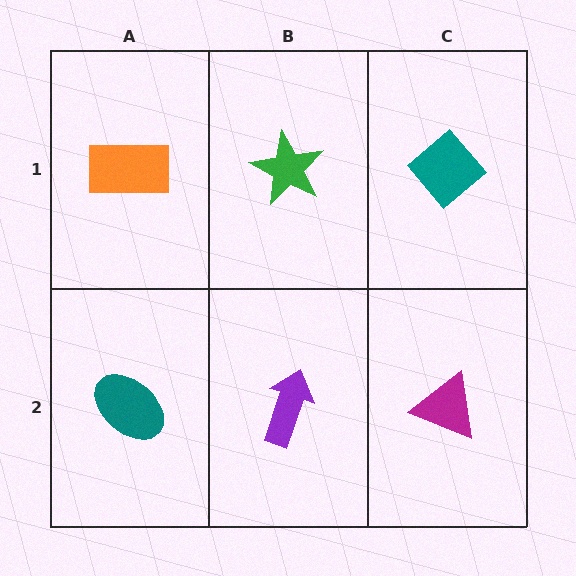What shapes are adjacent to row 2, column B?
A green star (row 1, column B), a teal ellipse (row 2, column A), a magenta triangle (row 2, column C).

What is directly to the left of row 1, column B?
An orange rectangle.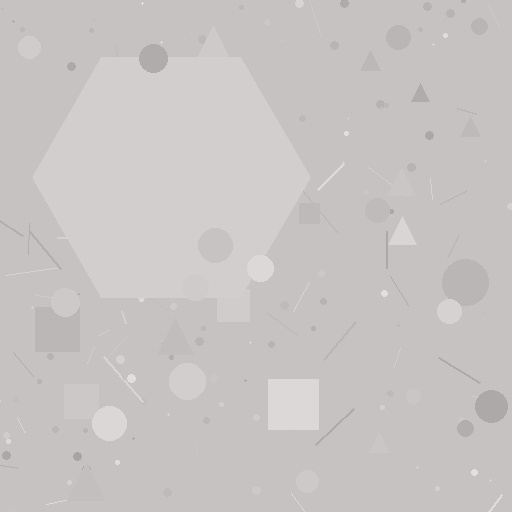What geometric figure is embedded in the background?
A hexagon is embedded in the background.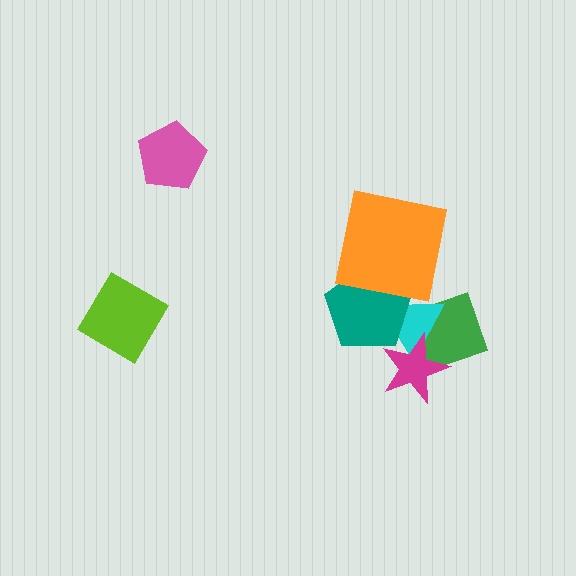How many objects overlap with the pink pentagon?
0 objects overlap with the pink pentagon.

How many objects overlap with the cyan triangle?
3 objects overlap with the cyan triangle.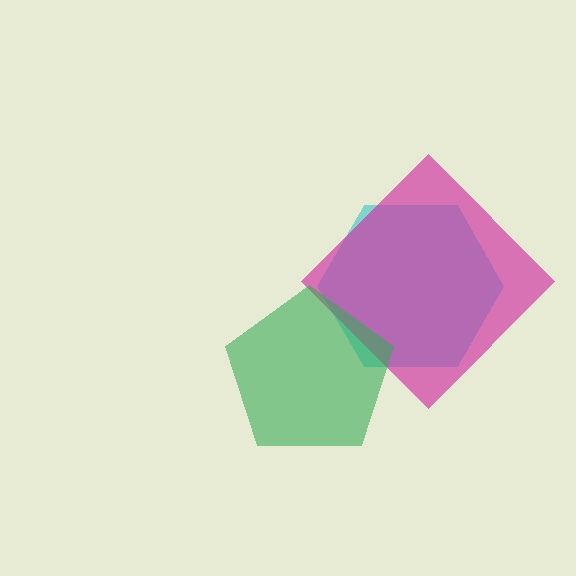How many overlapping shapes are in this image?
There are 3 overlapping shapes in the image.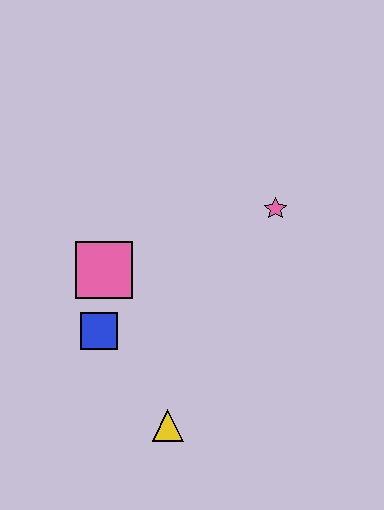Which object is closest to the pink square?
The blue square is closest to the pink square.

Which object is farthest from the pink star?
The yellow triangle is farthest from the pink star.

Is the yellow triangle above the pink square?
No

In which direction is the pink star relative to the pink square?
The pink star is to the right of the pink square.